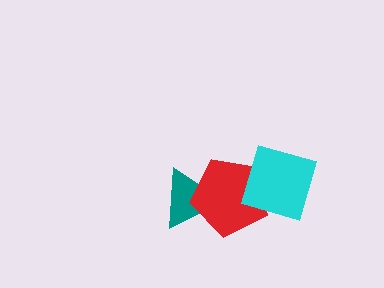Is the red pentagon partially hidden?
Yes, it is partially covered by another shape.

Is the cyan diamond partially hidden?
No, no other shape covers it.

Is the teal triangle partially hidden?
Yes, it is partially covered by another shape.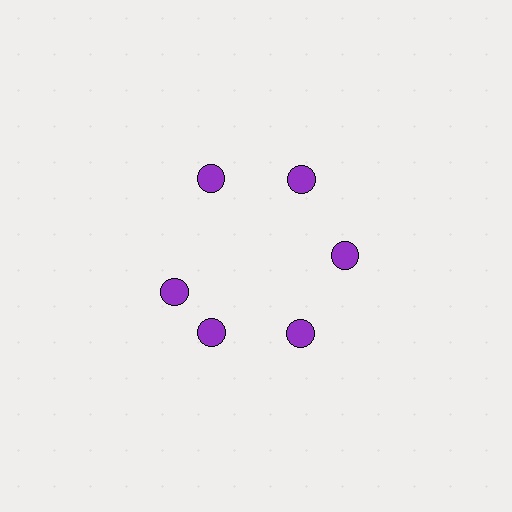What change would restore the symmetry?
The symmetry would be restored by rotating it back into even spacing with its neighbors so that all 6 circles sit at equal angles and equal distance from the center.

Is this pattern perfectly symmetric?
No. The 6 purple circles are arranged in a ring, but one element near the 9 o'clock position is rotated out of alignment along the ring, breaking the 6-fold rotational symmetry.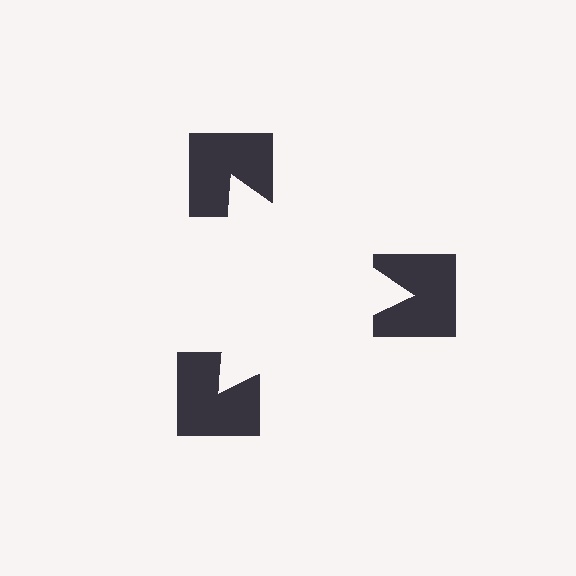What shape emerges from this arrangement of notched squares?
An illusory triangle — its edges are inferred from the aligned wedge cuts in the notched squares, not physically drawn.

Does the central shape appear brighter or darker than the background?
It typically appears slightly brighter than the background, even though no actual brightness change is drawn.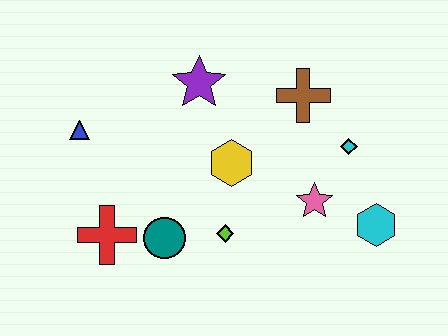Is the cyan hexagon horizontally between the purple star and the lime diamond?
No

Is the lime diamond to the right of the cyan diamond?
No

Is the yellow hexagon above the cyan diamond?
No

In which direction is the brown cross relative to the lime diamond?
The brown cross is above the lime diamond.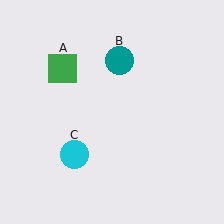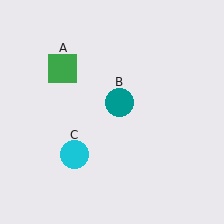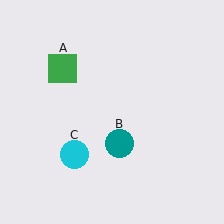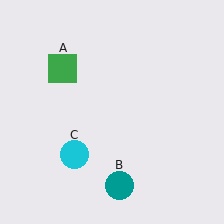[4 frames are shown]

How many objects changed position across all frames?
1 object changed position: teal circle (object B).